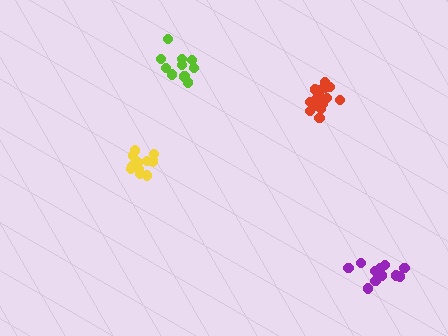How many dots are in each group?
Group 1: 14 dots, Group 2: 16 dots, Group 3: 10 dots, Group 4: 14 dots (54 total).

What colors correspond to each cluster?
The clusters are colored: purple, red, lime, yellow.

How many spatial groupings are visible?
There are 4 spatial groupings.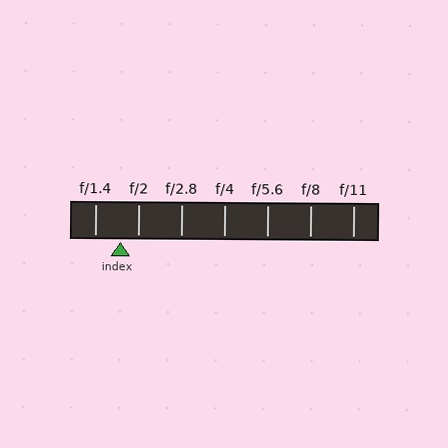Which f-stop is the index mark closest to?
The index mark is closest to f/2.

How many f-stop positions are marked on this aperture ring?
There are 7 f-stop positions marked.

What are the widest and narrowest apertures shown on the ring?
The widest aperture shown is f/1.4 and the narrowest is f/11.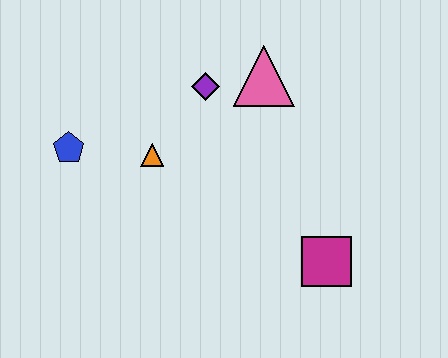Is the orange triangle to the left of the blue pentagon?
No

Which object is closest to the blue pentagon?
The orange triangle is closest to the blue pentagon.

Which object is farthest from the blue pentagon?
The magenta square is farthest from the blue pentagon.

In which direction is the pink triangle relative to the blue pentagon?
The pink triangle is to the right of the blue pentagon.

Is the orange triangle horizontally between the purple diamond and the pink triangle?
No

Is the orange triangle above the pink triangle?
No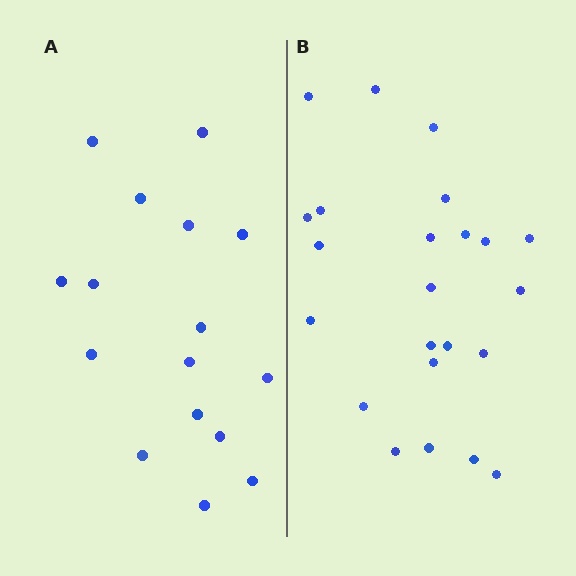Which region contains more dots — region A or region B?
Region B (the right region) has more dots.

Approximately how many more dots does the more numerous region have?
Region B has roughly 8 or so more dots than region A.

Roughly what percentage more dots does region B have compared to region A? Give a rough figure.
About 45% more.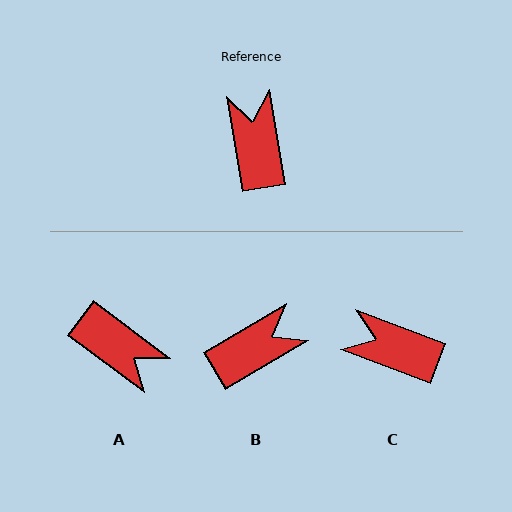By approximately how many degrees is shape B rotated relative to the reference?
Approximately 69 degrees clockwise.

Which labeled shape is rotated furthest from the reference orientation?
A, about 136 degrees away.